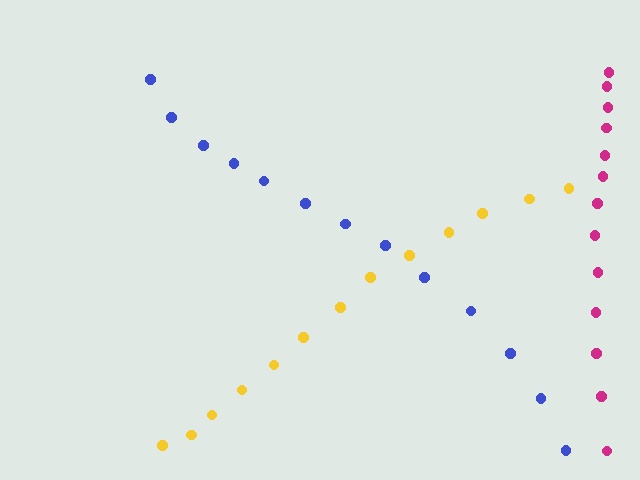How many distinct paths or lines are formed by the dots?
There are 3 distinct paths.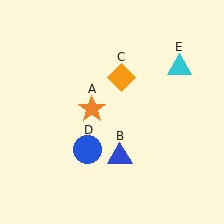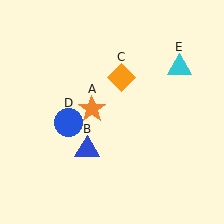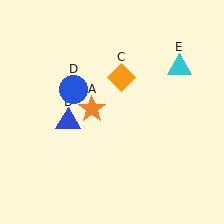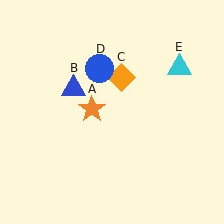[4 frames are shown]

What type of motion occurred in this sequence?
The blue triangle (object B), blue circle (object D) rotated clockwise around the center of the scene.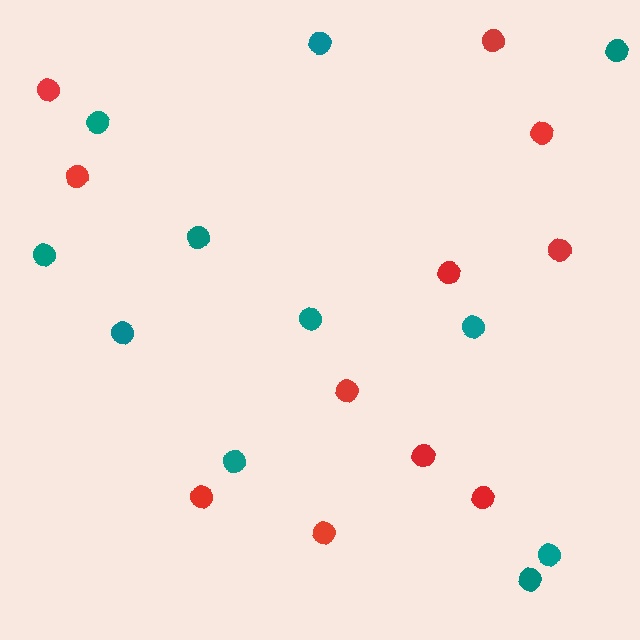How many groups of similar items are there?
There are 2 groups: one group of teal circles (11) and one group of red circles (11).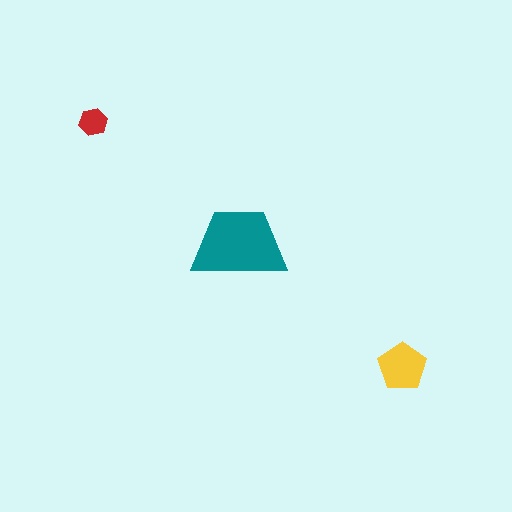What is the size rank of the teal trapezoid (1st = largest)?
1st.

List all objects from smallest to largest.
The red hexagon, the yellow pentagon, the teal trapezoid.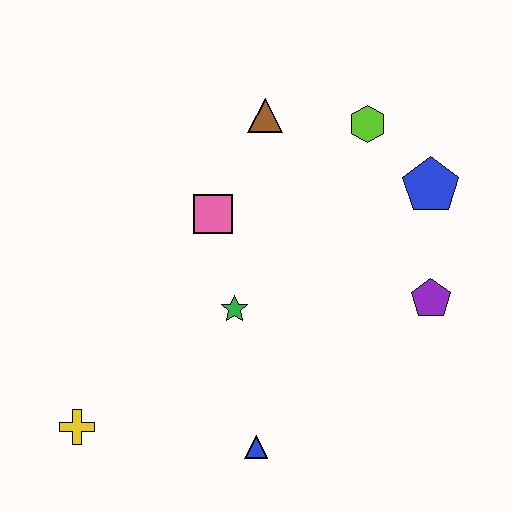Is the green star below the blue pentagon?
Yes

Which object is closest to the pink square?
The green star is closest to the pink square.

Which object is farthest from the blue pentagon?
The yellow cross is farthest from the blue pentagon.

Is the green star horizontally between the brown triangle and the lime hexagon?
No